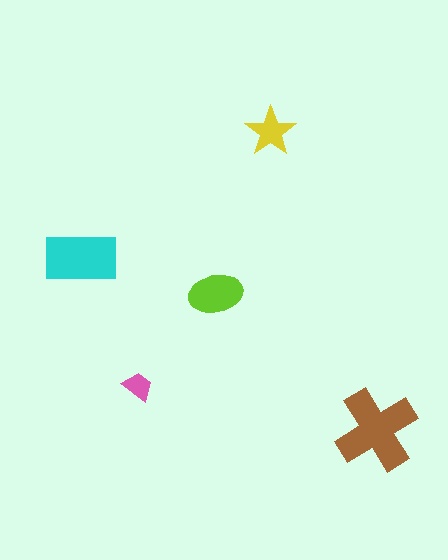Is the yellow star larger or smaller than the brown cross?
Smaller.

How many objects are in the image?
There are 5 objects in the image.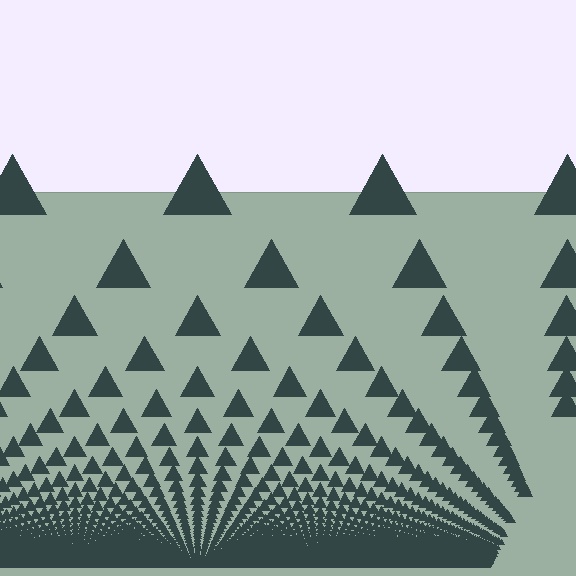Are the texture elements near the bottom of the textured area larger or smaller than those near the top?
Smaller. The gradient is inverted — elements near the bottom are smaller and denser.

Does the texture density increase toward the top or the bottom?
Density increases toward the bottom.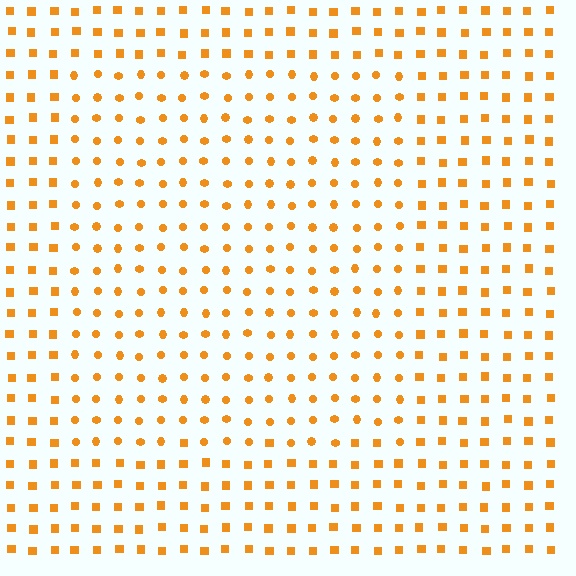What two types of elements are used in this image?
The image uses circles inside the rectangle region and squares outside it.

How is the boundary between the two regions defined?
The boundary is defined by a change in element shape: circles inside vs. squares outside. All elements share the same color and spacing.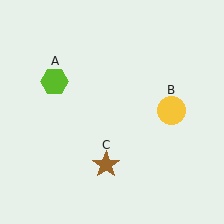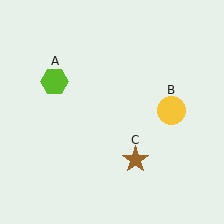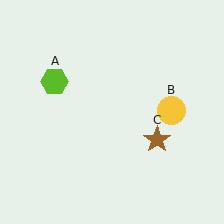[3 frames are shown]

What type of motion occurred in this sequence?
The brown star (object C) rotated counterclockwise around the center of the scene.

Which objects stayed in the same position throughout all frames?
Lime hexagon (object A) and yellow circle (object B) remained stationary.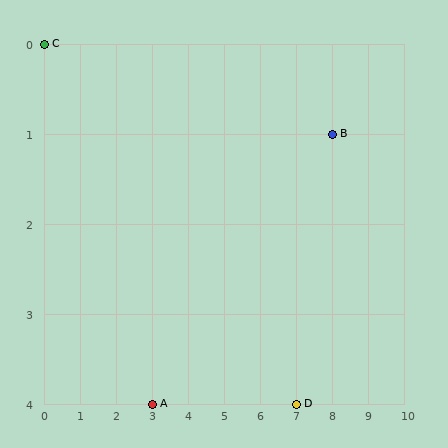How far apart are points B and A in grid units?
Points B and A are 5 columns and 3 rows apart (about 5.8 grid units diagonally).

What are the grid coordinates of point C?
Point C is at grid coordinates (0, 0).